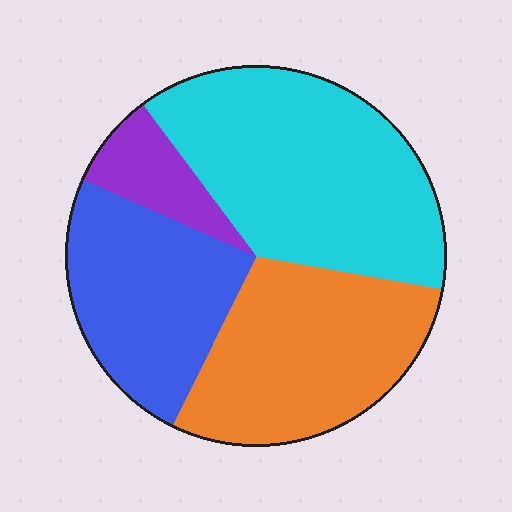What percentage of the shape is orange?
Orange covers about 30% of the shape.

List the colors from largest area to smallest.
From largest to smallest: cyan, orange, blue, purple.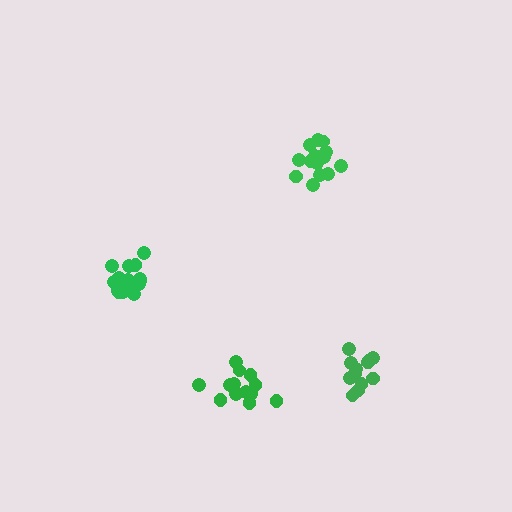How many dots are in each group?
Group 1: 12 dots, Group 2: 13 dots, Group 3: 17 dots, Group 4: 14 dots (56 total).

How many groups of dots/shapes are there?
There are 4 groups.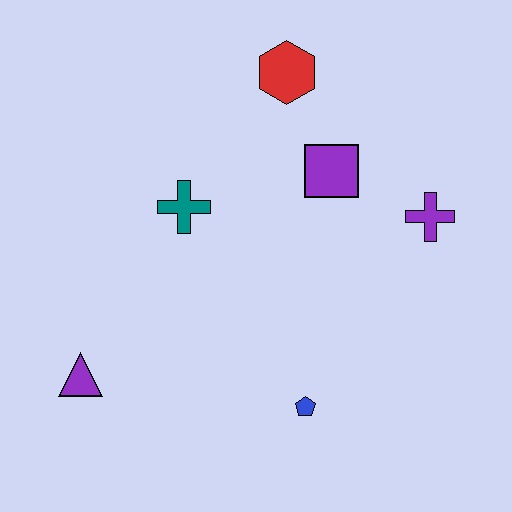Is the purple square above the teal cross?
Yes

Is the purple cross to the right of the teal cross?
Yes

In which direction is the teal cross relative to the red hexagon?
The teal cross is below the red hexagon.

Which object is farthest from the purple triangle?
The purple cross is farthest from the purple triangle.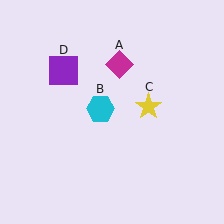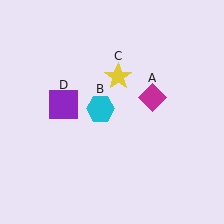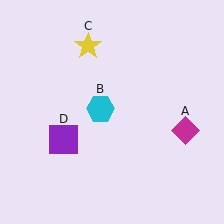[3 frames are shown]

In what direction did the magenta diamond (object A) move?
The magenta diamond (object A) moved down and to the right.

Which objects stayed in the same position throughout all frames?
Cyan hexagon (object B) remained stationary.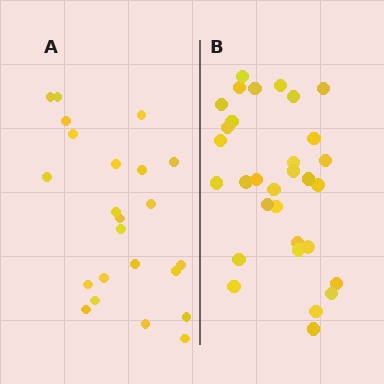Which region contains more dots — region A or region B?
Region B (the right region) has more dots.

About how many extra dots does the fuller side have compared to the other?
Region B has roughly 8 or so more dots than region A.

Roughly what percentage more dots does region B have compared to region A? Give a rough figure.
About 35% more.